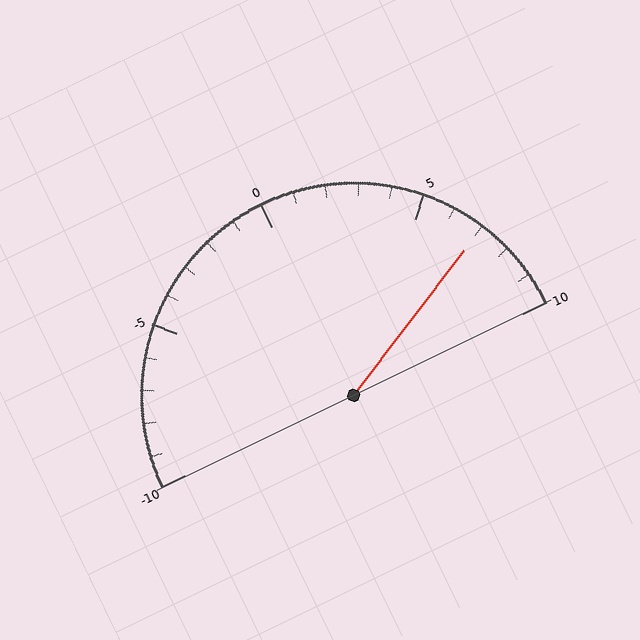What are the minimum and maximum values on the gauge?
The gauge ranges from -10 to 10.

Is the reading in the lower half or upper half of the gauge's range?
The reading is in the upper half of the range (-10 to 10).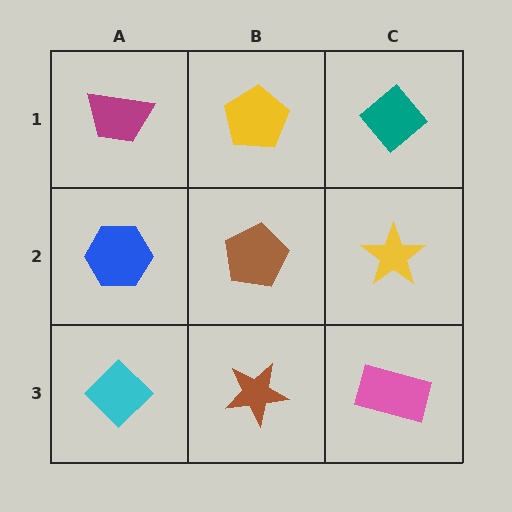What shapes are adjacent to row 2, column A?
A magenta trapezoid (row 1, column A), a cyan diamond (row 3, column A), a brown pentagon (row 2, column B).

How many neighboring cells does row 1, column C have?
2.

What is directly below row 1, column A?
A blue hexagon.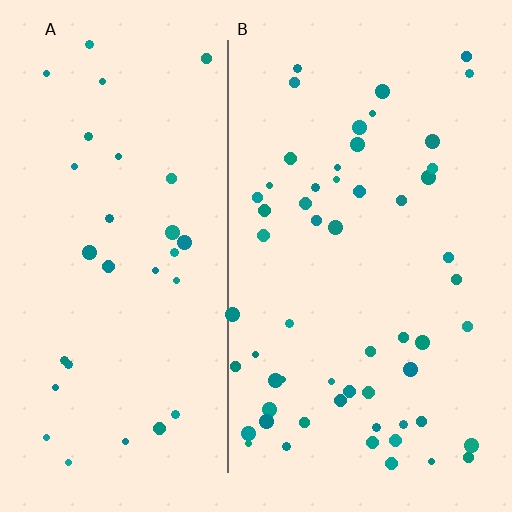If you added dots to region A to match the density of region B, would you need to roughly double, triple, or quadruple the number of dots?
Approximately double.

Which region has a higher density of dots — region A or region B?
B (the right).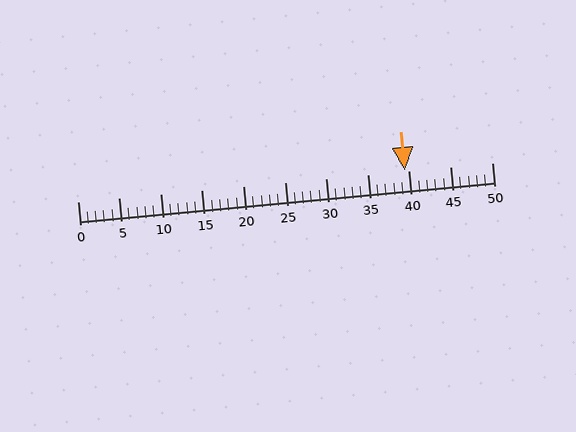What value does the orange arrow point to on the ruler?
The orange arrow points to approximately 40.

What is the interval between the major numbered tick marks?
The major tick marks are spaced 5 units apart.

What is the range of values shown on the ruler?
The ruler shows values from 0 to 50.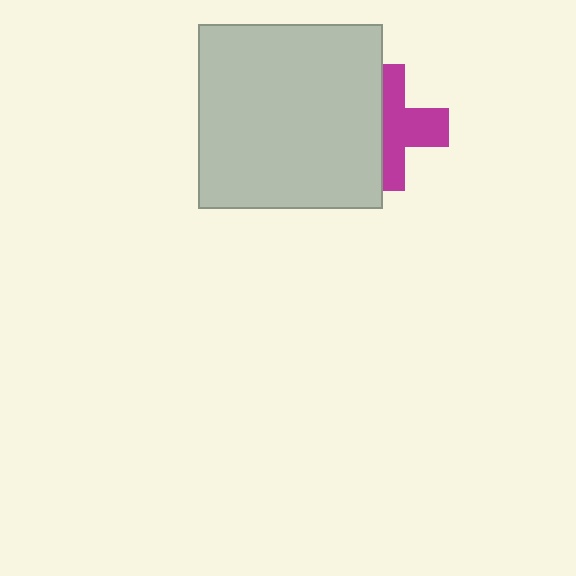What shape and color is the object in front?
The object in front is a light gray square.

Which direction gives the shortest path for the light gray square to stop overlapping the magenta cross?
Moving left gives the shortest separation.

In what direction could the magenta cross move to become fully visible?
The magenta cross could move right. That would shift it out from behind the light gray square entirely.